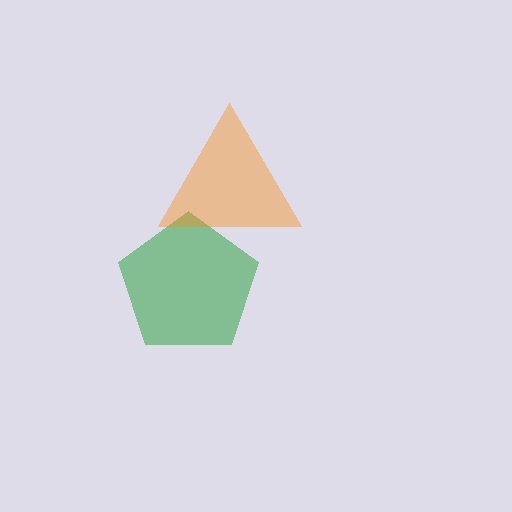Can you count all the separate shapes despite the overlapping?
Yes, there are 2 separate shapes.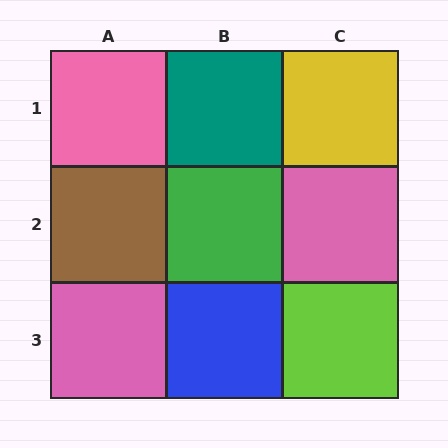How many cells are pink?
3 cells are pink.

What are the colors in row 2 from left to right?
Brown, green, pink.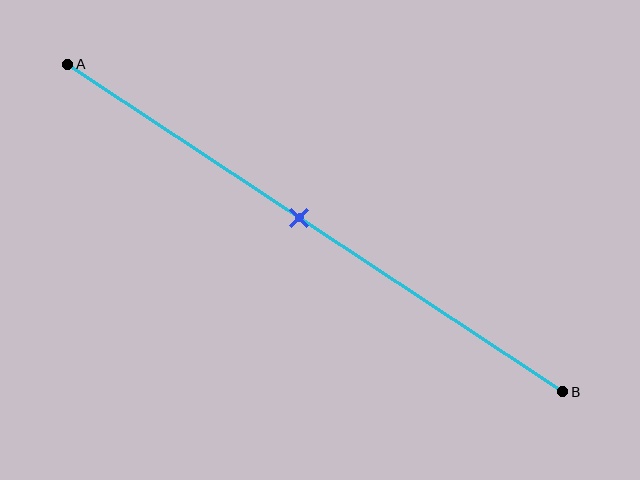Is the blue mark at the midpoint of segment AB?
No, the mark is at about 45% from A, not at the 50% midpoint.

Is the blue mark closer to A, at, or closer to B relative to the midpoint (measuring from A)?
The blue mark is closer to point A than the midpoint of segment AB.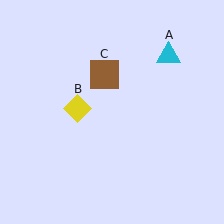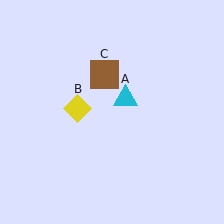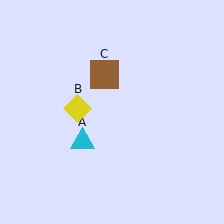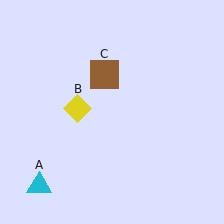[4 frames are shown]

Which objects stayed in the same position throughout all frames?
Yellow diamond (object B) and brown square (object C) remained stationary.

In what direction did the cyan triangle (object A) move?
The cyan triangle (object A) moved down and to the left.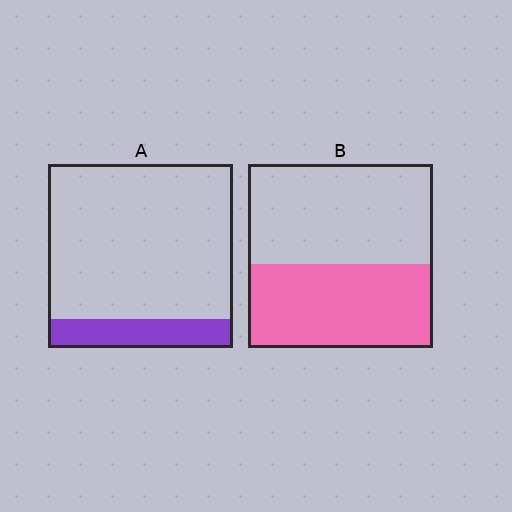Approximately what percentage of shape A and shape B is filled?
A is approximately 15% and B is approximately 45%.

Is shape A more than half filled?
No.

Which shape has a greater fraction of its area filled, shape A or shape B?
Shape B.